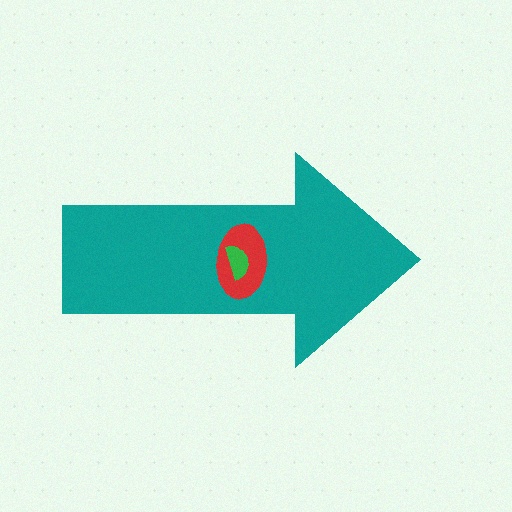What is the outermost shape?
The teal arrow.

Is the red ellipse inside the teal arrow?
Yes.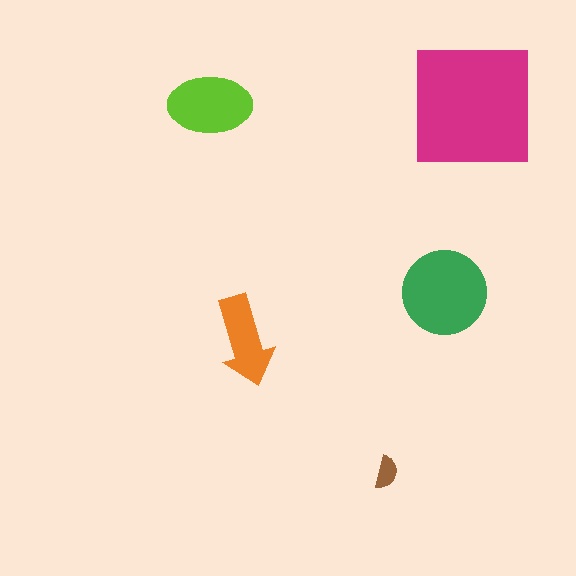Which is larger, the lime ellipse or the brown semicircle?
The lime ellipse.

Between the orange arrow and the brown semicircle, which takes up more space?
The orange arrow.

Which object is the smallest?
The brown semicircle.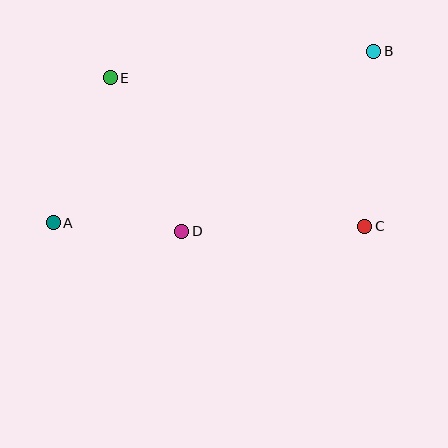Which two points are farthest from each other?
Points A and B are farthest from each other.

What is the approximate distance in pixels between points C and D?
The distance between C and D is approximately 183 pixels.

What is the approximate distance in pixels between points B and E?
The distance between B and E is approximately 265 pixels.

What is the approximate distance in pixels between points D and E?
The distance between D and E is approximately 169 pixels.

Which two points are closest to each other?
Points A and D are closest to each other.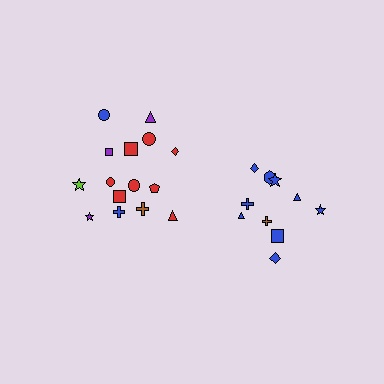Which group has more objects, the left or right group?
The left group.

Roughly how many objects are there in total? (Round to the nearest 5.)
Roughly 25 objects in total.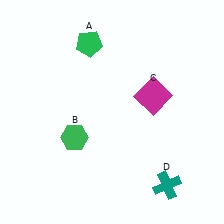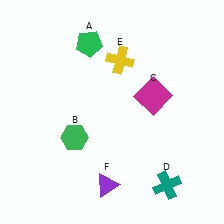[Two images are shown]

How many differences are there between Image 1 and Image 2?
There are 2 differences between the two images.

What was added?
A yellow cross (E), a purple triangle (F) were added in Image 2.